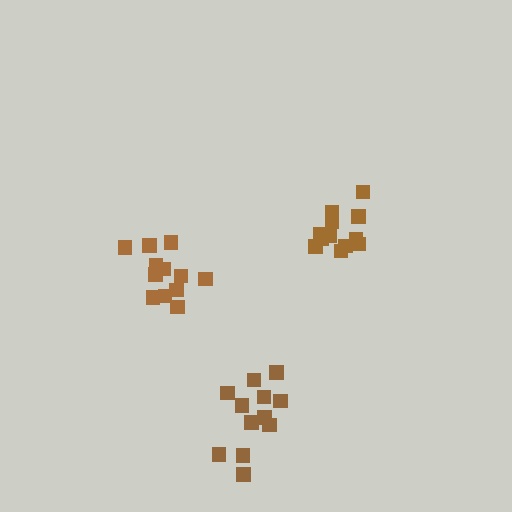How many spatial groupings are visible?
There are 3 spatial groupings.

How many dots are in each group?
Group 1: 12 dots, Group 2: 12 dots, Group 3: 12 dots (36 total).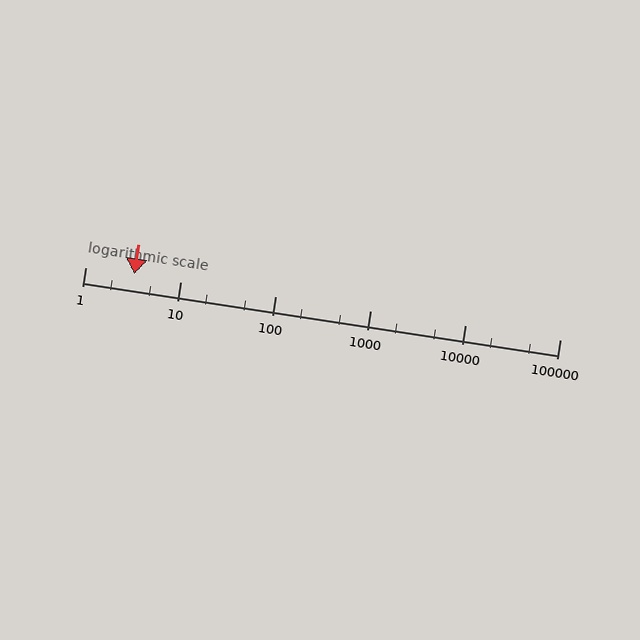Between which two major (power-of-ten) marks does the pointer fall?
The pointer is between 1 and 10.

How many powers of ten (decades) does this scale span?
The scale spans 5 decades, from 1 to 100000.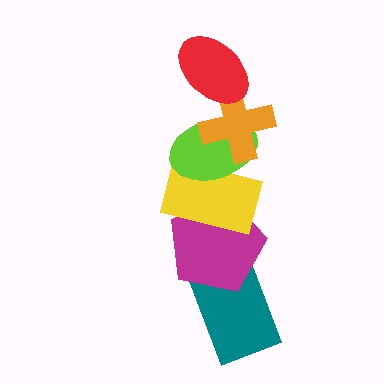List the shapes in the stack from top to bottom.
From top to bottom: the red ellipse, the orange cross, the lime ellipse, the yellow rectangle, the magenta pentagon, the teal rectangle.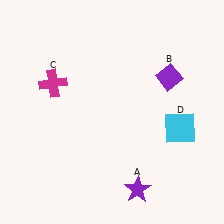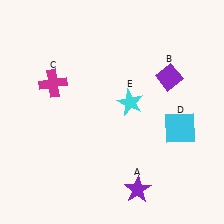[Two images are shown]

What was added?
A cyan star (E) was added in Image 2.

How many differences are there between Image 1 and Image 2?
There is 1 difference between the two images.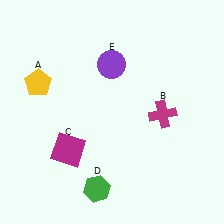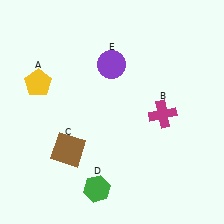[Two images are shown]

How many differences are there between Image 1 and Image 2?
There is 1 difference between the two images.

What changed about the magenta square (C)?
In Image 1, C is magenta. In Image 2, it changed to brown.